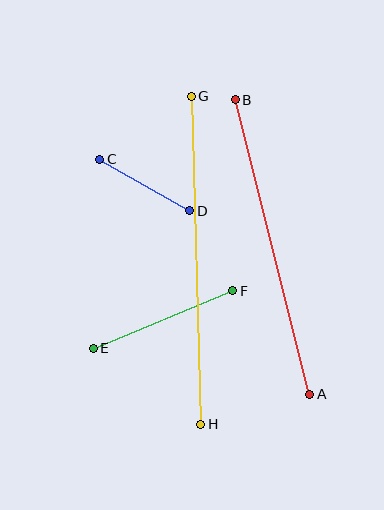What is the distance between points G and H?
The distance is approximately 328 pixels.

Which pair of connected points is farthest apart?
Points G and H are farthest apart.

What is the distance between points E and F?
The distance is approximately 151 pixels.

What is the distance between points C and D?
The distance is approximately 104 pixels.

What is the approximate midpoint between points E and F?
The midpoint is at approximately (163, 320) pixels.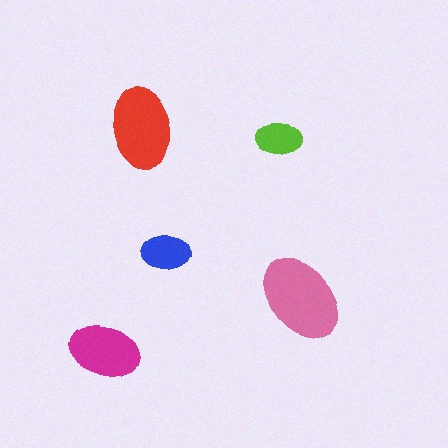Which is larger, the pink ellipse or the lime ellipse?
The pink one.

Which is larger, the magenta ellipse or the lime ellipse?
The magenta one.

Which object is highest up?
The red ellipse is topmost.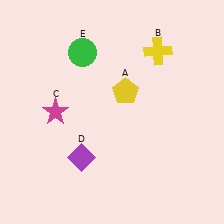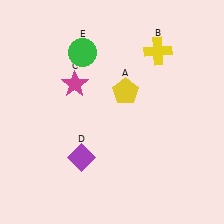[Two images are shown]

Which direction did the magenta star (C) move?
The magenta star (C) moved up.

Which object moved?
The magenta star (C) moved up.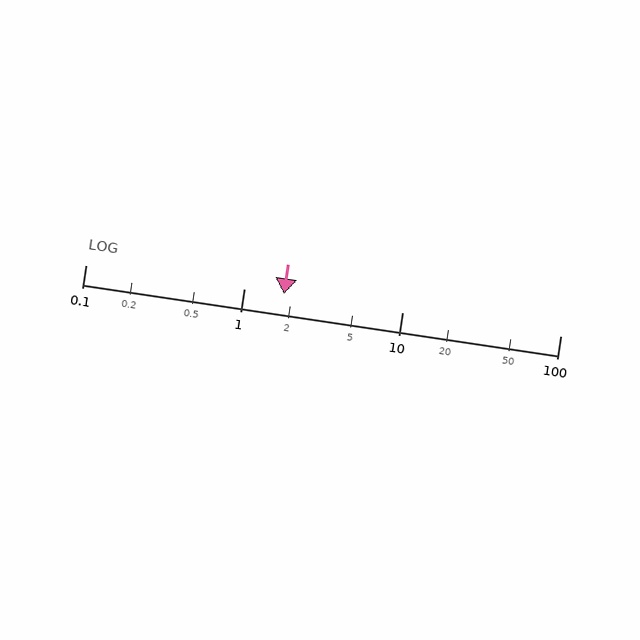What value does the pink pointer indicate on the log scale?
The pointer indicates approximately 1.8.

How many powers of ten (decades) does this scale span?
The scale spans 3 decades, from 0.1 to 100.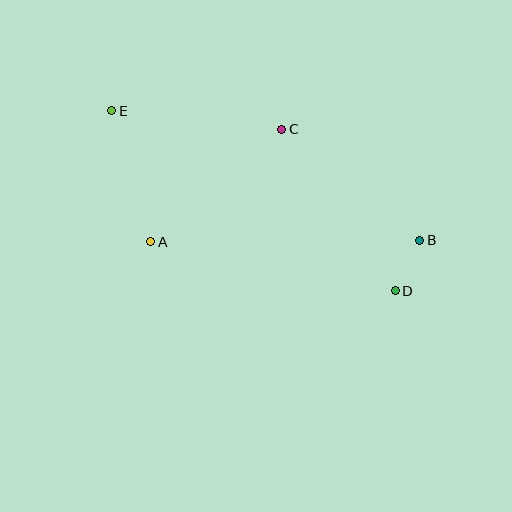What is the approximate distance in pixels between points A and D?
The distance between A and D is approximately 250 pixels.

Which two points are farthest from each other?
Points D and E are farthest from each other.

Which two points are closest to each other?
Points B and D are closest to each other.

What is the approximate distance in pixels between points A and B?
The distance between A and B is approximately 269 pixels.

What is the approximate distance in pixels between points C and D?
The distance between C and D is approximately 198 pixels.